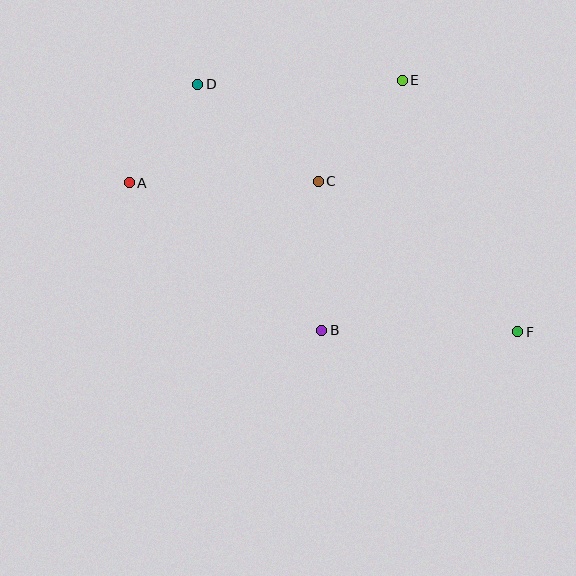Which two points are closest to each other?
Points A and D are closest to each other.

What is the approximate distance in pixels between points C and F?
The distance between C and F is approximately 250 pixels.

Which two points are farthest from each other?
Points A and F are farthest from each other.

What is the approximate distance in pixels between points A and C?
The distance between A and C is approximately 189 pixels.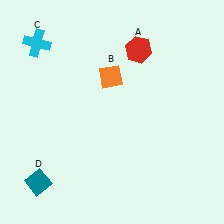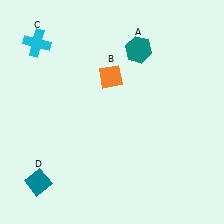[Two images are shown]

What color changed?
The hexagon (A) changed from red in Image 1 to teal in Image 2.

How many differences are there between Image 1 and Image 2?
There is 1 difference between the two images.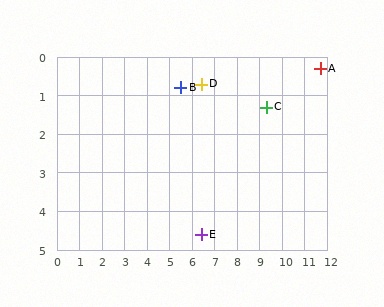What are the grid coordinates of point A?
Point A is at approximately (11.7, 0.3).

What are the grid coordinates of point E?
Point E is at approximately (6.4, 4.6).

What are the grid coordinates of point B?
Point B is at approximately (5.5, 0.8).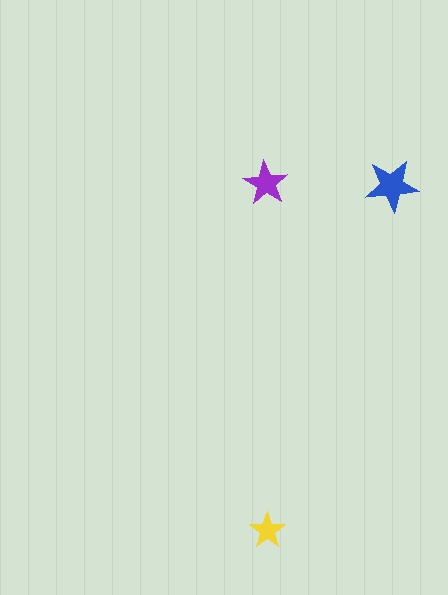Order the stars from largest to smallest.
the blue one, the purple one, the yellow one.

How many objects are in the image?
There are 3 objects in the image.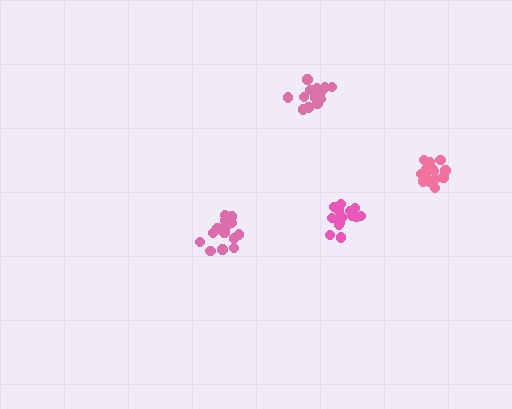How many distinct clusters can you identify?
There are 4 distinct clusters.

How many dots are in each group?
Group 1: 14 dots, Group 2: 15 dots, Group 3: 17 dots, Group 4: 14 dots (60 total).